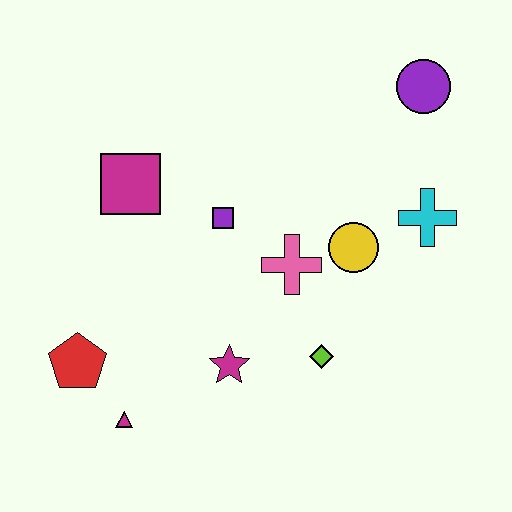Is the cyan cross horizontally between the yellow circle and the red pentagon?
No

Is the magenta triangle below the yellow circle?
Yes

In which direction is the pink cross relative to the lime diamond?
The pink cross is above the lime diamond.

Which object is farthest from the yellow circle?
The red pentagon is farthest from the yellow circle.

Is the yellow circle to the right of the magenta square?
Yes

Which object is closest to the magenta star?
The lime diamond is closest to the magenta star.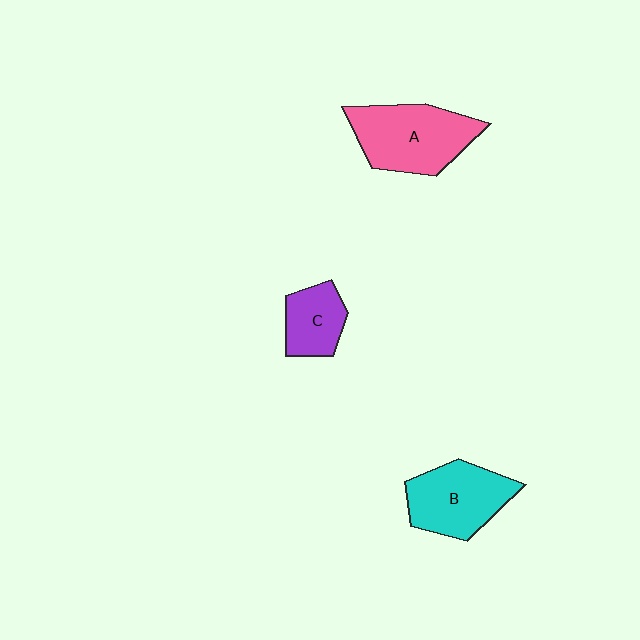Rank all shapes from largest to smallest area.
From largest to smallest: A (pink), B (cyan), C (purple).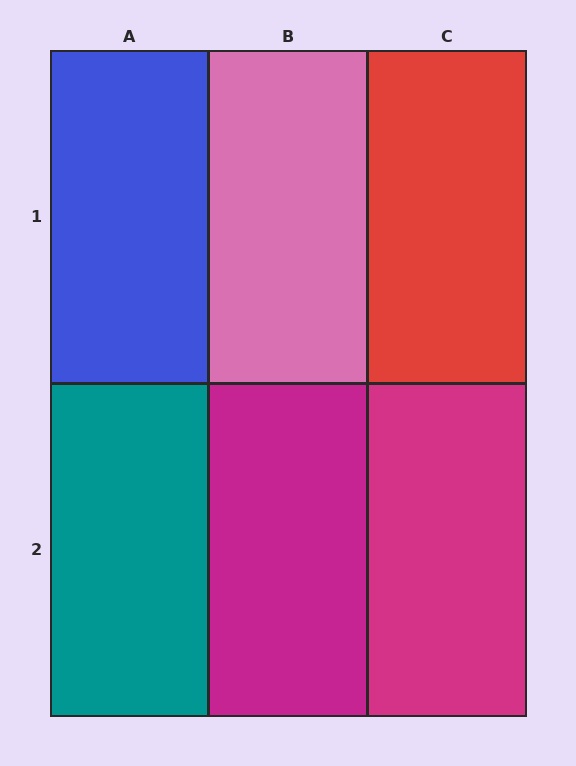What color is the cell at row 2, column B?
Magenta.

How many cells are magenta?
2 cells are magenta.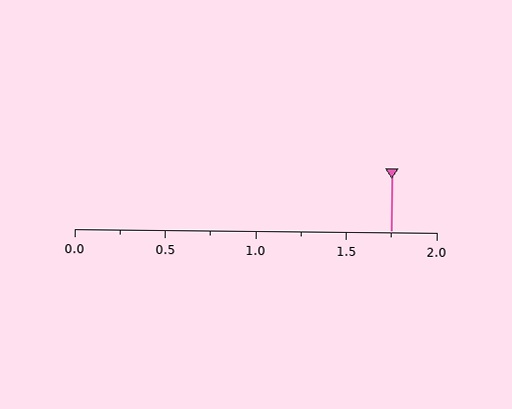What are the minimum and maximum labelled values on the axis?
The axis runs from 0.0 to 2.0.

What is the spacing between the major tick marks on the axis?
The major ticks are spaced 0.5 apart.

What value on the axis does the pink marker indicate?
The marker indicates approximately 1.75.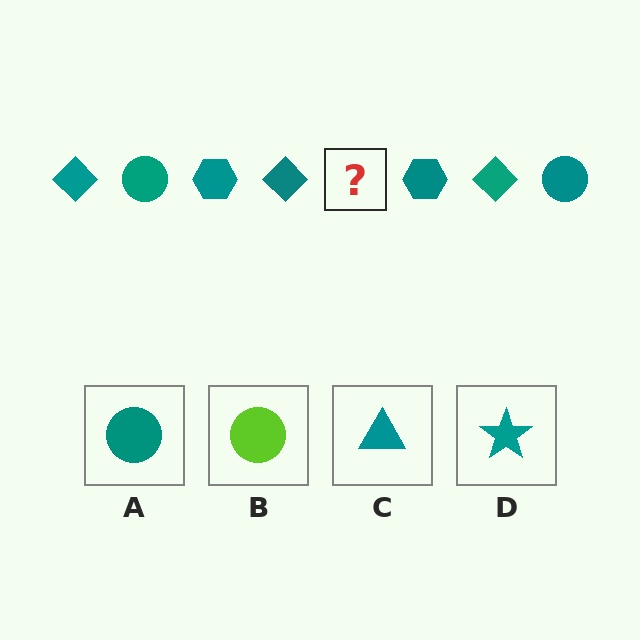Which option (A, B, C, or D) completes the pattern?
A.